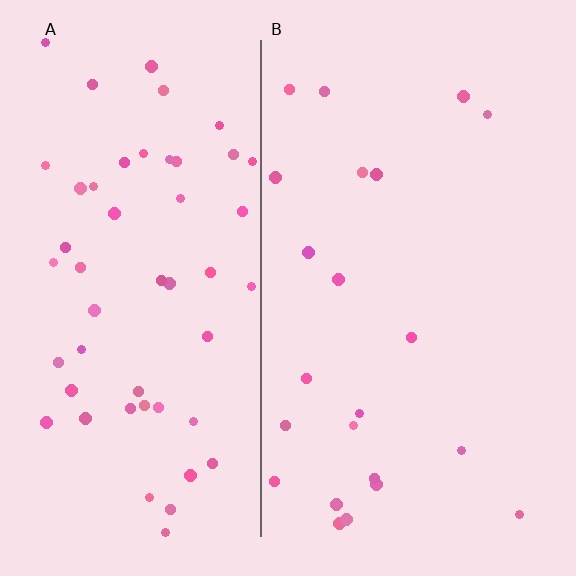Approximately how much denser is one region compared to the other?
Approximately 2.3× — region A over region B.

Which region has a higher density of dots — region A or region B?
A (the left).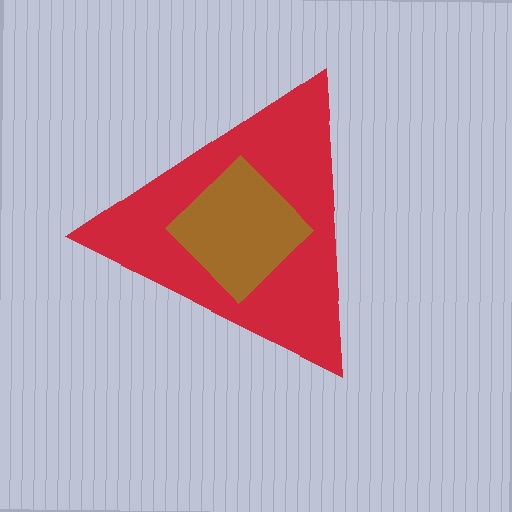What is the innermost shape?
The brown diamond.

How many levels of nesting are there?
2.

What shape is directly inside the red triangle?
The brown diamond.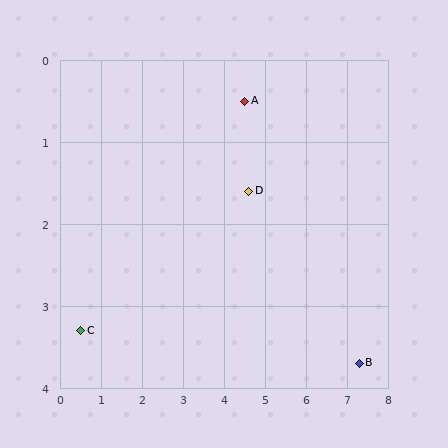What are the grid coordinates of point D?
Point D is at approximately (4.6, 1.6).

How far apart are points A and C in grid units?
Points A and C are about 4.9 grid units apart.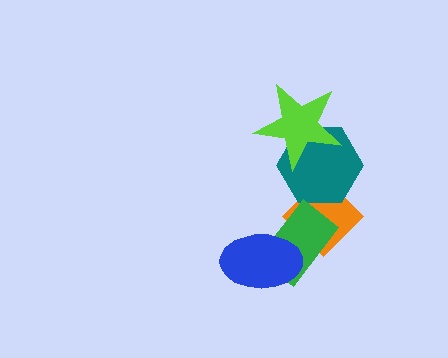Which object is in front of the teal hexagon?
The lime star is in front of the teal hexagon.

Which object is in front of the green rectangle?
The blue ellipse is in front of the green rectangle.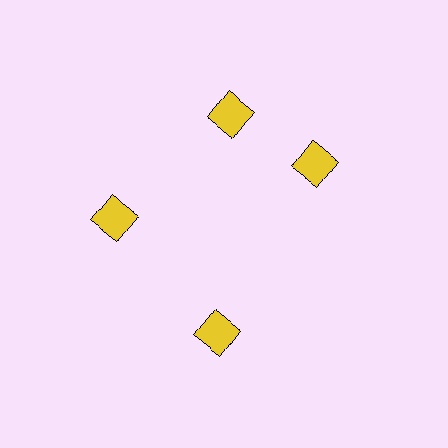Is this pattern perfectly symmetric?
No. The 4 yellow diamonds are arranged in a ring, but one element near the 3 o'clock position is rotated out of alignment along the ring, breaking the 4-fold rotational symmetry.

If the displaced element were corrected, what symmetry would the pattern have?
It would have 4-fold rotational symmetry — the pattern would map onto itself every 90 degrees.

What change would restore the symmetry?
The symmetry would be restored by rotating it back into even spacing with its neighbors so that all 4 diamonds sit at equal angles and equal distance from the center.